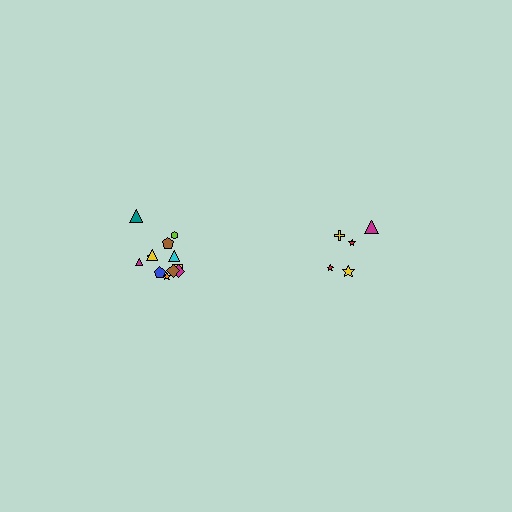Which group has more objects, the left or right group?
The left group.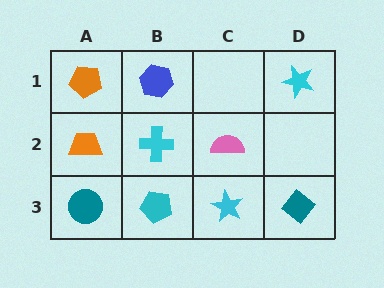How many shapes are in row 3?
4 shapes.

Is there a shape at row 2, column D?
No, that cell is empty.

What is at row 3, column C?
A cyan star.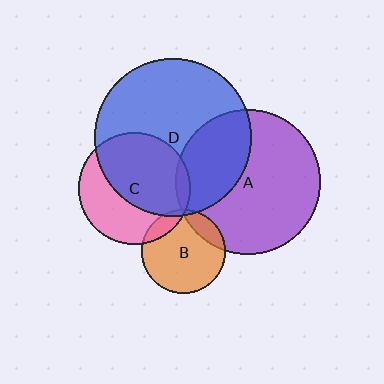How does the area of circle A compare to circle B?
Approximately 3.0 times.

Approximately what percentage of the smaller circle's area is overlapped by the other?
Approximately 5%.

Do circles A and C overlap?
Yes.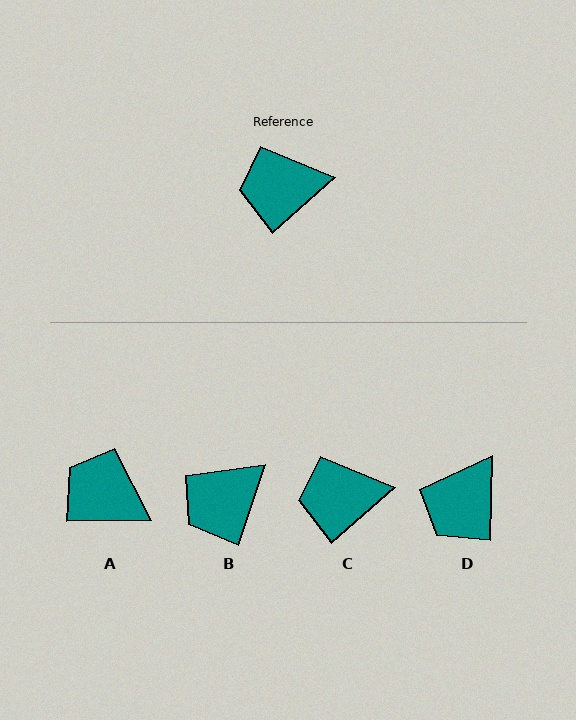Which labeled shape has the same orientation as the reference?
C.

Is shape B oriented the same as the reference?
No, it is off by about 30 degrees.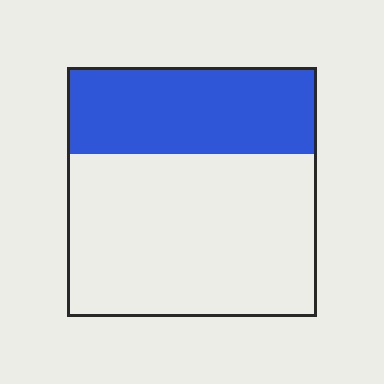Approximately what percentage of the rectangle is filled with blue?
Approximately 35%.